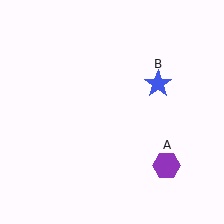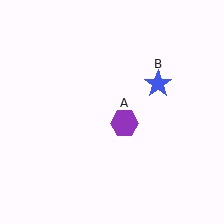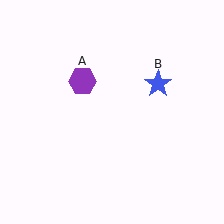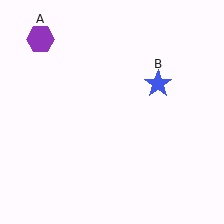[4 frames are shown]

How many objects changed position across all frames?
1 object changed position: purple hexagon (object A).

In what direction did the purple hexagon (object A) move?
The purple hexagon (object A) moved up and to the left.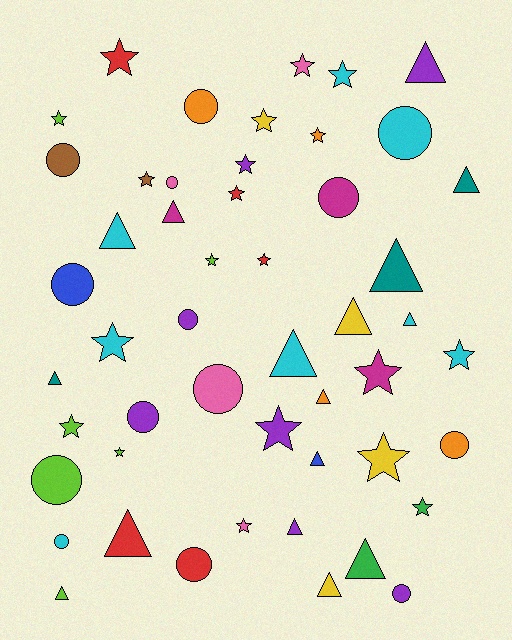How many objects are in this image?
There are 50 objects.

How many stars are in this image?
There are 20 stars.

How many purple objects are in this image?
There are 7 purple objects.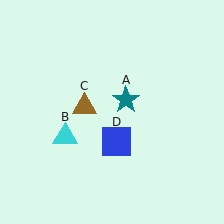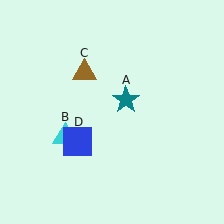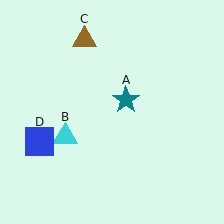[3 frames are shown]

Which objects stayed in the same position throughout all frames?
Teal star (object A) and cyan triangle (object B) remained stationary.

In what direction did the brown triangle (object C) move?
The brown triangle (object C) moved up.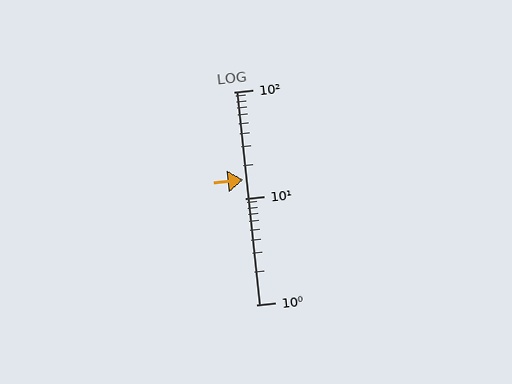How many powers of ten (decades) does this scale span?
The scale spans 2 decades, from 1 to 100.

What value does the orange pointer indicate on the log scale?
The pointer indicates approximately 15.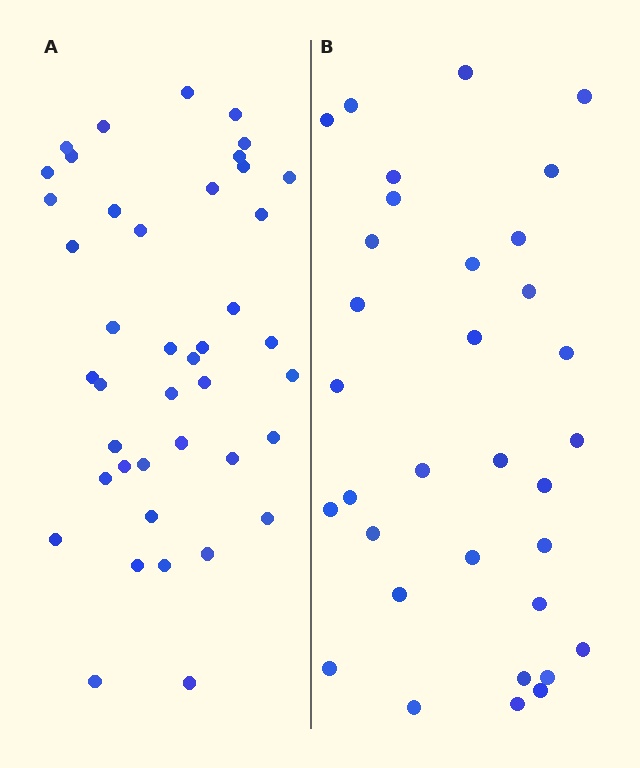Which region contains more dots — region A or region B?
Region A (the left region) has more dots.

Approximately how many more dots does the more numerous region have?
Region A has roughly 8 or so more dots than region B.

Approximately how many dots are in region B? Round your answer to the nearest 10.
About 30 dots. (The exact count is 33, which rounds to 30.)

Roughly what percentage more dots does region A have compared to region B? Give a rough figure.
About 25% more.